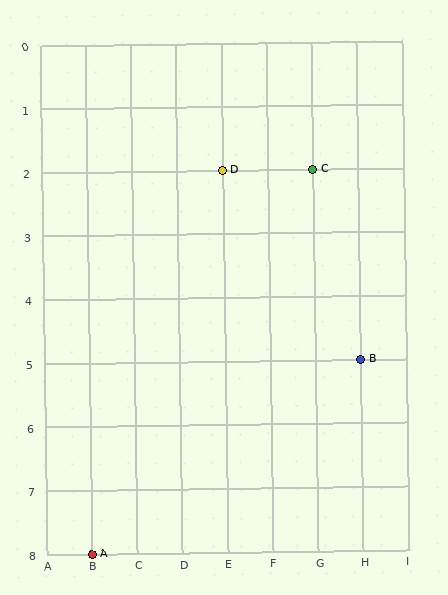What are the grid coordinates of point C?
Point C is at grid coordinates (G, 2).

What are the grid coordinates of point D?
Point D is at grid coordinates (E, 2).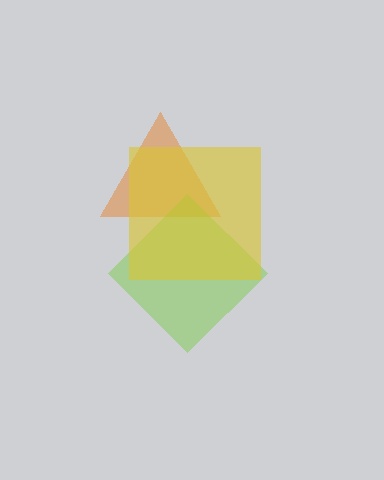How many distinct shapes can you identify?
There are 3 distinct shapes: an orange triangle, a lime diamond, a yellow square.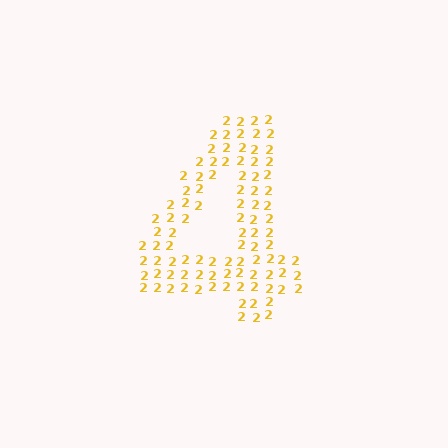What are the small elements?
The small elements are digit 2's.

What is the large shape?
The large shape is the digit 4.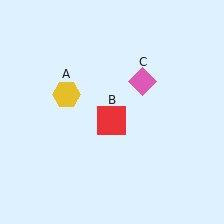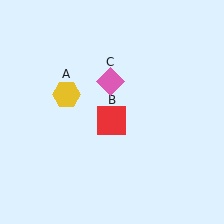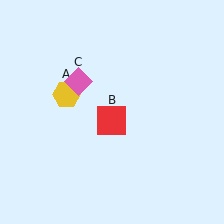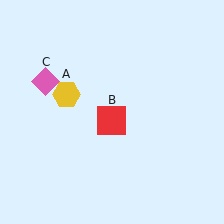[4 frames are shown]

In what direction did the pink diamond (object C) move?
The pink diamond (object C) moved left.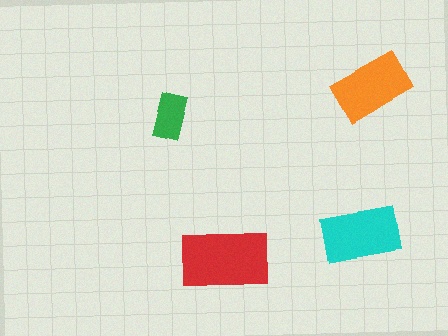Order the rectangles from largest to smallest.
the red one, the cyan one, the orange one, the green one.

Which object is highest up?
The orange rectangle is topmost.